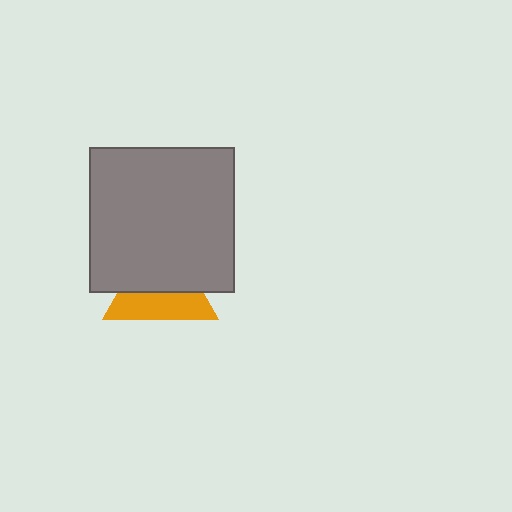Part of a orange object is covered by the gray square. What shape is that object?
It is a triangle.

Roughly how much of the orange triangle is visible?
A small part of it is visible (roughly 45%).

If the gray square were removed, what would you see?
You would see the complete orange triangle.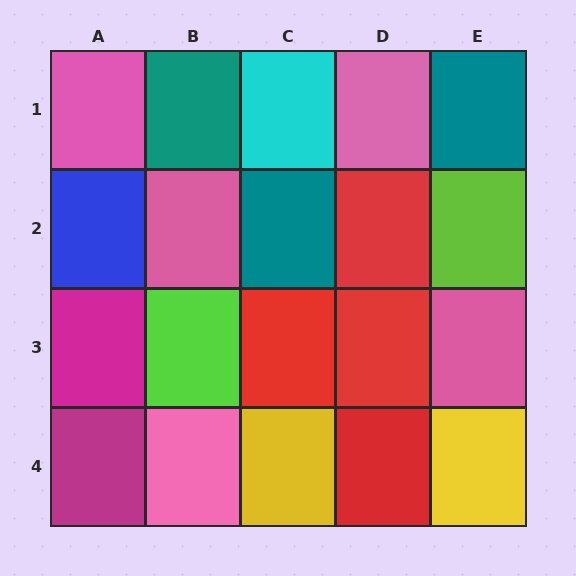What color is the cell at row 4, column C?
Yellow.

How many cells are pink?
5 cells are pink.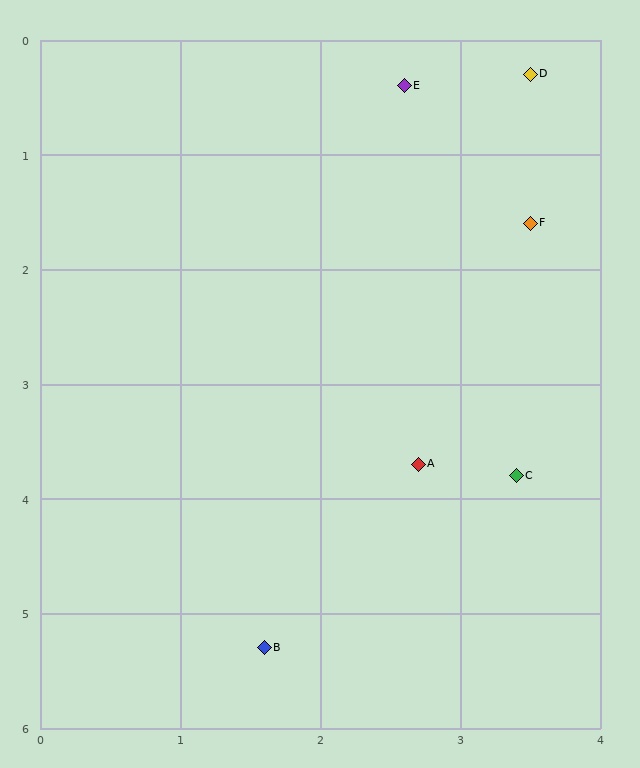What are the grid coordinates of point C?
Point C is at approximately (3.4, 3.8).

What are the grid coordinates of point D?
Point D is at approximately (3.5, 0.3).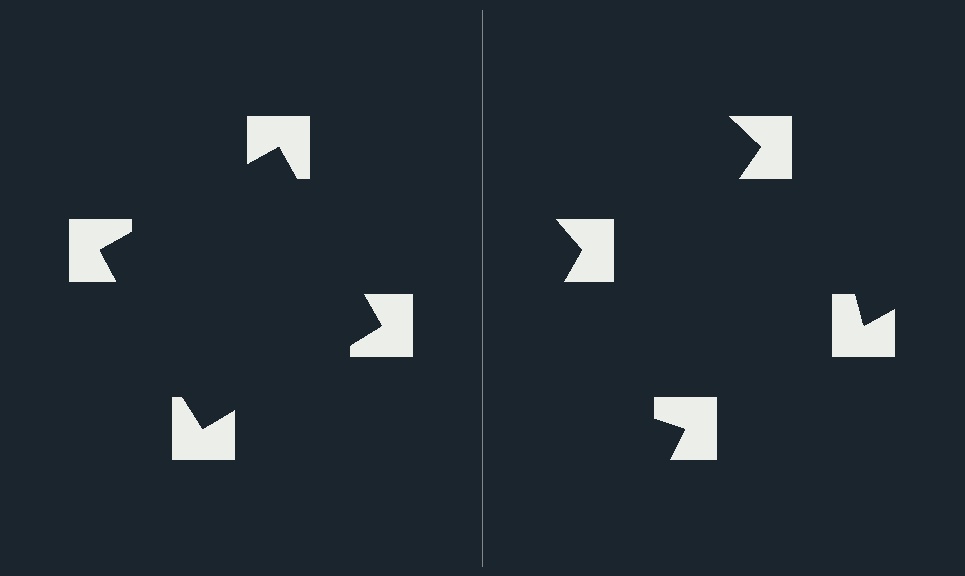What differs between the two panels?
The notched squares are positioned identically on both sides; only the wedge orientations differ. On the left they align to a square; on the right they are misaligned.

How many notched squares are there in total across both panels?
8 — 4 on each side.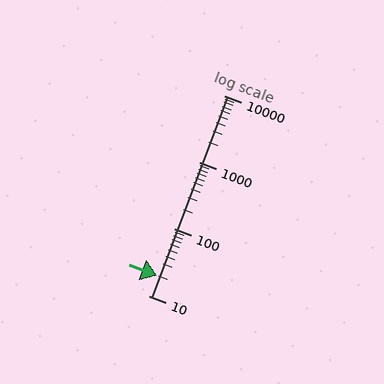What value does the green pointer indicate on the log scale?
The pointer indicates approximately 20.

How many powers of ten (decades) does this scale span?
The scale spans 3 decades, from 10 to 10000.